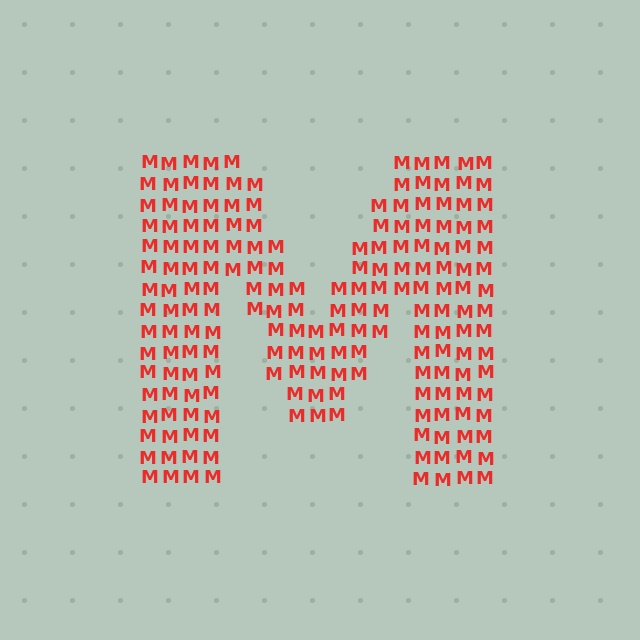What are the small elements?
The small elements are letter M's.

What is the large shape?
The large shape is the letter M.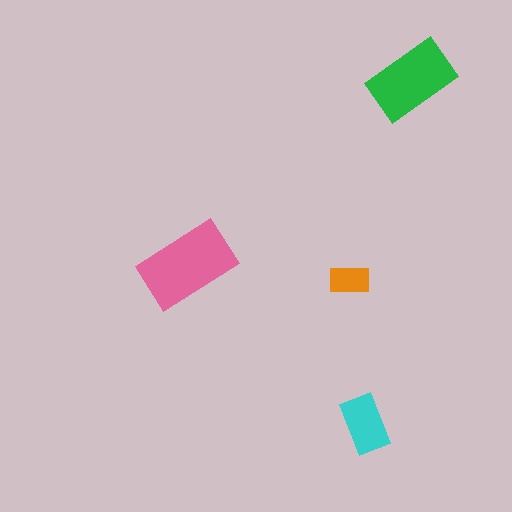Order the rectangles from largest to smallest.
the pink one, the green one, the cyan one, the orange one.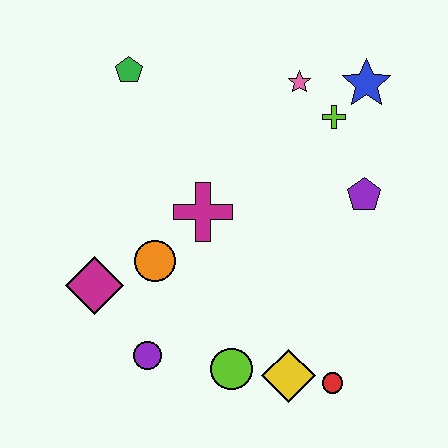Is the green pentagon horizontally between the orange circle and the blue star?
No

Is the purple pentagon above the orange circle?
Yes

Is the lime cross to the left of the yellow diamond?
No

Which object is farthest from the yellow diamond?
The green pentagon is farthest from the yellow diamond.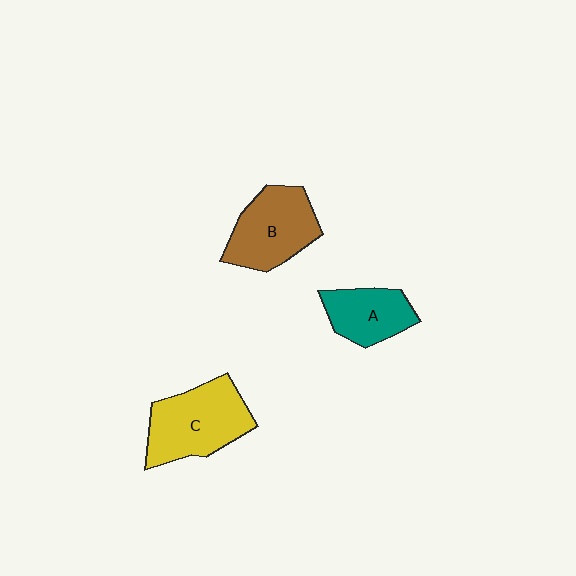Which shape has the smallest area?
Shape A (teal).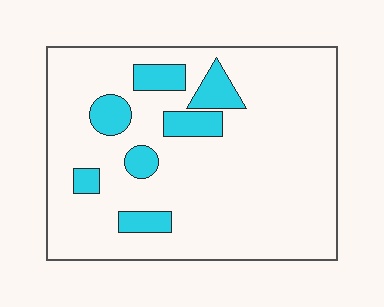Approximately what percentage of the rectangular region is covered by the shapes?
Approximately 15%.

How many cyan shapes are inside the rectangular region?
7.